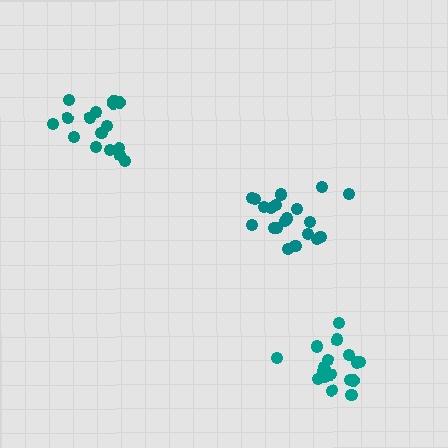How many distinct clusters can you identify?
There are 3 distinct clusters.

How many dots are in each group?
Group 1: 16 dots, Group 2: 18 dots, Group 3: 20 dots (54 total).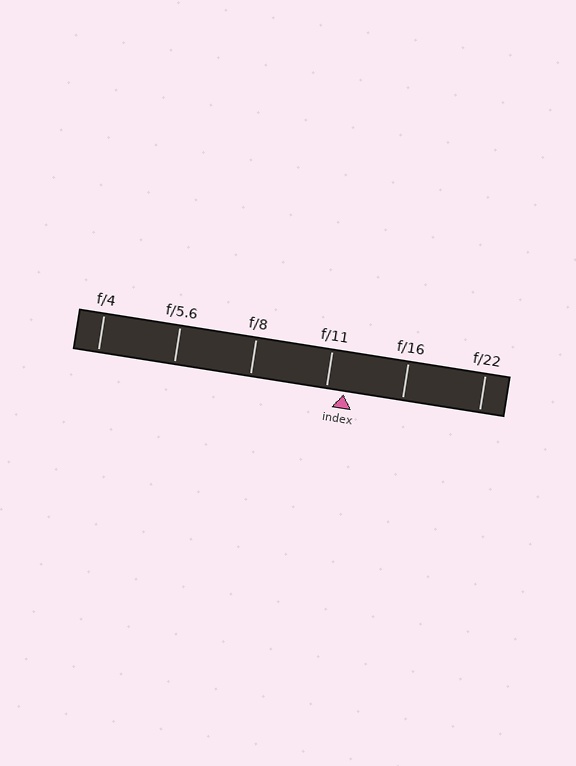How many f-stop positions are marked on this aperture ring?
There are 6 f-stop positions marked.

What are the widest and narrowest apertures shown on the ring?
The widest aperture shown is f/4 and the narrowest is f/22.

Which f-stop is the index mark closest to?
The index mark is closest to f/11.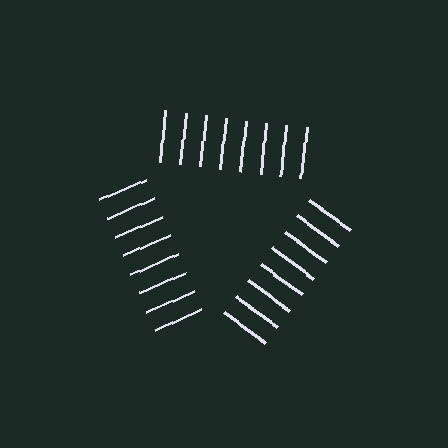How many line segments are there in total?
24 — 8 along each of the 3 edges.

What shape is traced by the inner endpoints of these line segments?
An illusory triangle — the line segments terminate on its edges but no continuous stroke is drawn.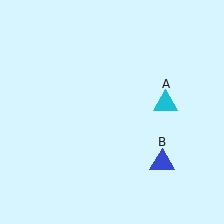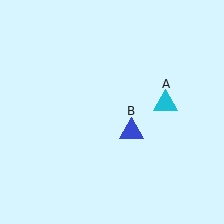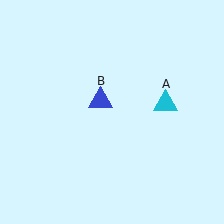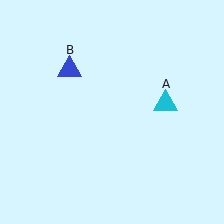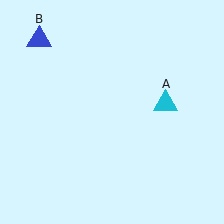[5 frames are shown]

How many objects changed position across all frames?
1 object changed position: blue triangle (object B).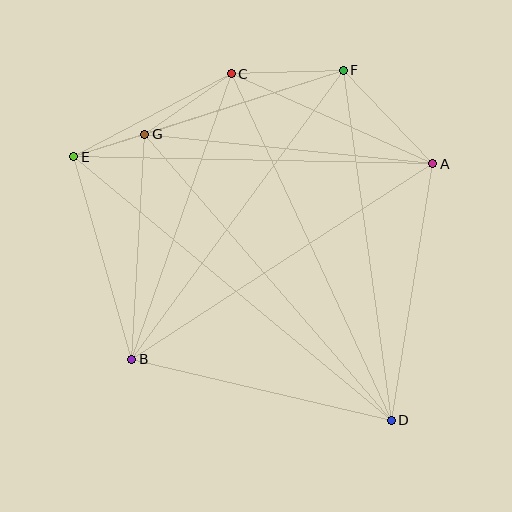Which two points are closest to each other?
Points E and G are closest to each other.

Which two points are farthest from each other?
Points D and E are farthest from each other.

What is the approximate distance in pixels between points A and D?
The distance between A and D is approximately 260 pixels.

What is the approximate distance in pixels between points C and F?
The distance between C and F is approximately 112 pixels.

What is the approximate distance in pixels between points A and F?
The distance between A and F is approximately 129 pixels.